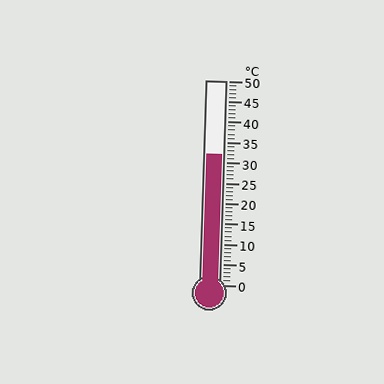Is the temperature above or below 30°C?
The temperature is above 30°C.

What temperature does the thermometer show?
The thermometer shows approximately 32°C.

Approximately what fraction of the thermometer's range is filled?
The thermometer is filled to approximately 65% of its range.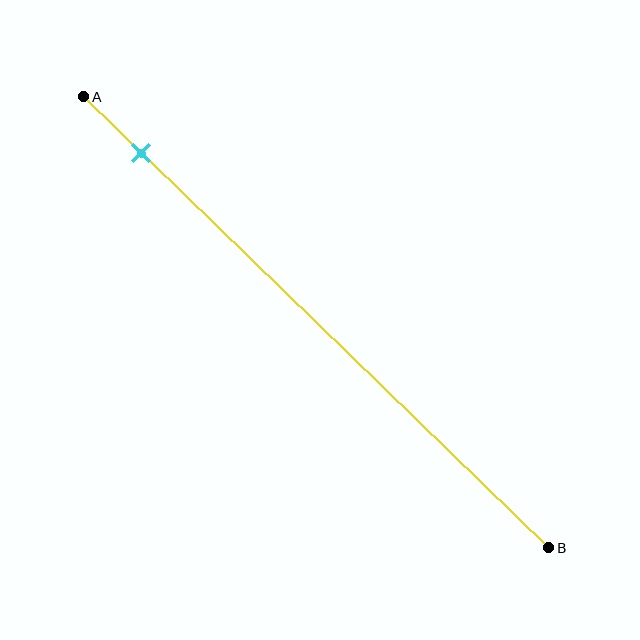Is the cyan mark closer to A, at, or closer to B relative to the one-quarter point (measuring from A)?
The cyan mark is closer to point A than the one-quarter point of segment AB.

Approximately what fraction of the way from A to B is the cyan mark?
The cyan mark is approximately 10% of the way from A to B.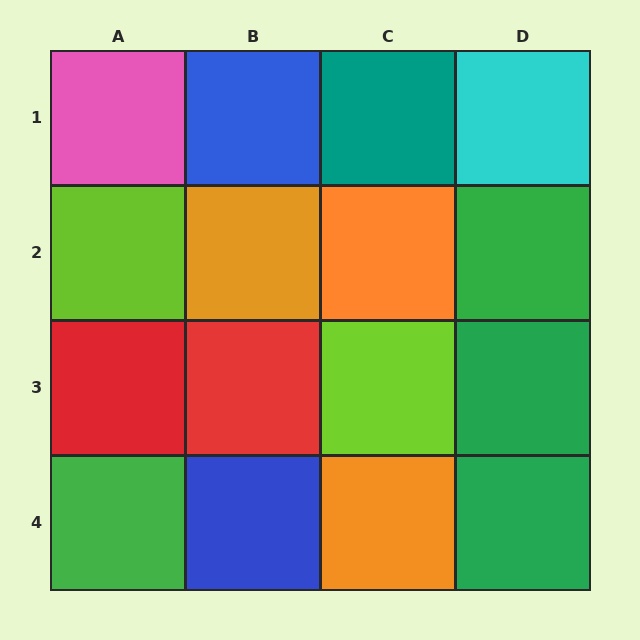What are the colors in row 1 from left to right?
Pink, blue, teal, cyan.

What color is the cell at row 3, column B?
Red.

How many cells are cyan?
1 cell is cyan.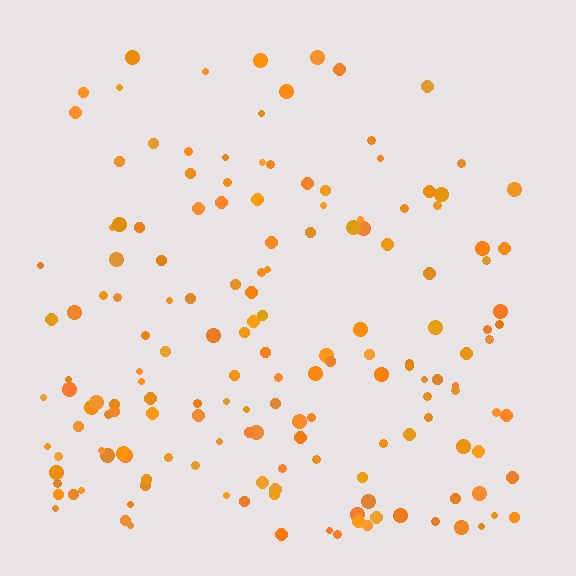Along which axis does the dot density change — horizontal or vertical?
Vertical.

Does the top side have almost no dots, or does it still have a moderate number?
Still a moderate number, just noticeably fewer than the bottom.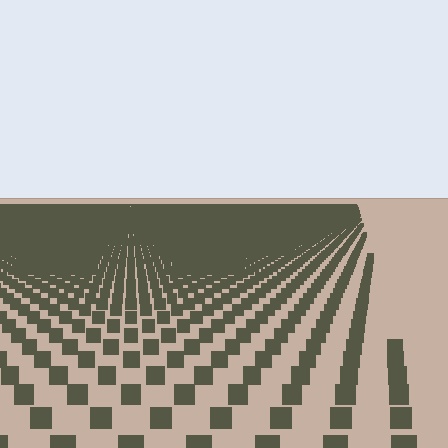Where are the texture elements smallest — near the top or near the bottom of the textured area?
Near the top.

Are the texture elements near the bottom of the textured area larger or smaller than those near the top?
Larger. Near the bottom, elements are closer to the viewer and appear at a bigger on-screen size.